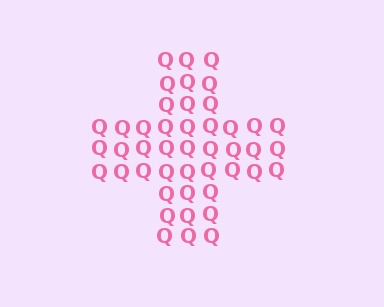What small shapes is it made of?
It is made of small letter Q's.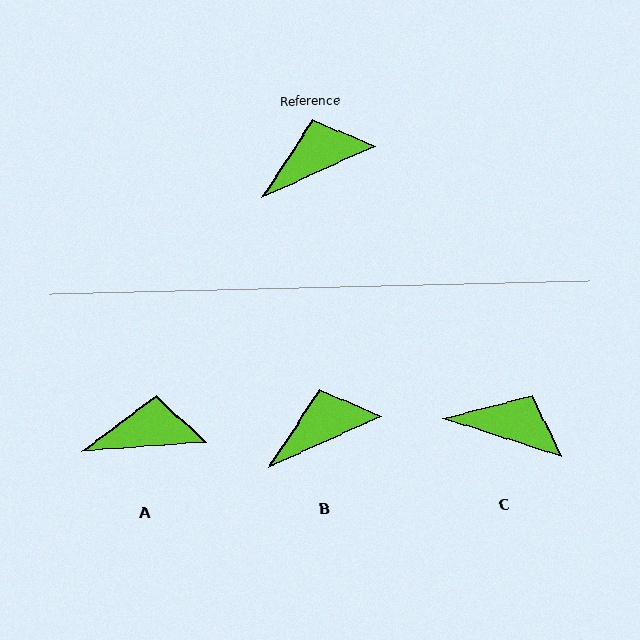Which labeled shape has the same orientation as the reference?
B.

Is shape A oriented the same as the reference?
No, it is off by about 20 degrees.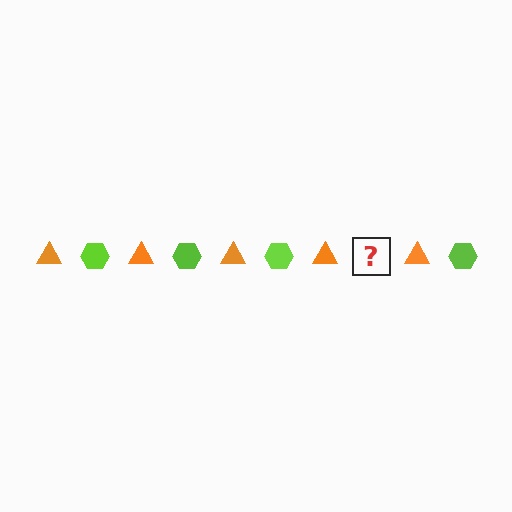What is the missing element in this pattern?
The missing element is a lime hexagon.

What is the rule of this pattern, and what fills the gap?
The rule is that the pattern alternates between orange triangle and lime hexagon. The gap should be filled with a lime hexagon.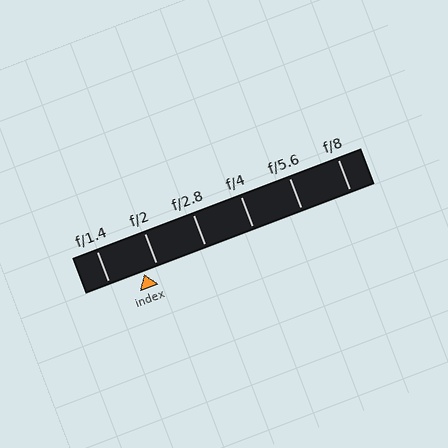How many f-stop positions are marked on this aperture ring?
There are 6 f-stop positions marked.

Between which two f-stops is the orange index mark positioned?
The index mark is between f/1.4 and f/2.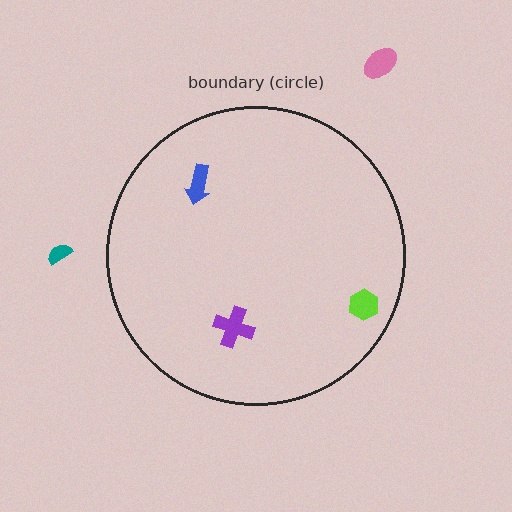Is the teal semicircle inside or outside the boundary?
Outside.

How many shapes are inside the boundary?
3 inside, 2 outside.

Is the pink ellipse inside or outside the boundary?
Outside.